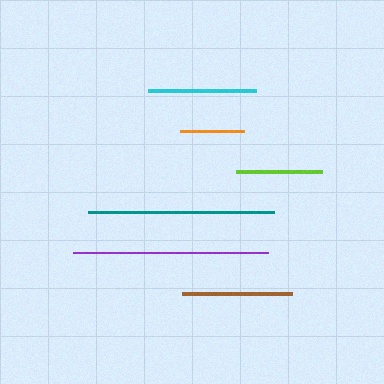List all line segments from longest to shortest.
From longest to shortest: purple, teal, brown, cyan, lime, orange.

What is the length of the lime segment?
The lime segment is approximately 86 pixels long.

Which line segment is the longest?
The purple line is the longest at approximately 195 pixels.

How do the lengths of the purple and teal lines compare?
The purple and teal lines are approximately the same length.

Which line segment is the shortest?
The orange line is the shortest at approximately 65 pixels.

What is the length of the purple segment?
The purple segment is approximately 195 pixels long.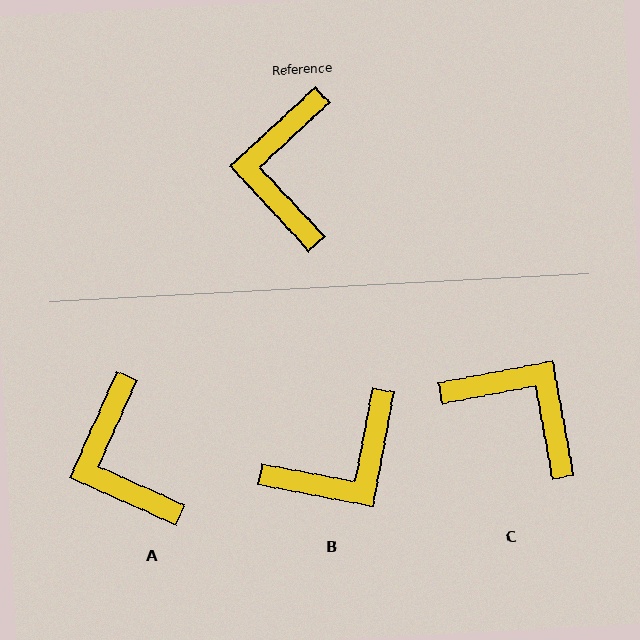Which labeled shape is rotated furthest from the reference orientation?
B, about 127 degrees away.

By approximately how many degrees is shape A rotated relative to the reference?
Approximately 23 degrees counter-clockwise.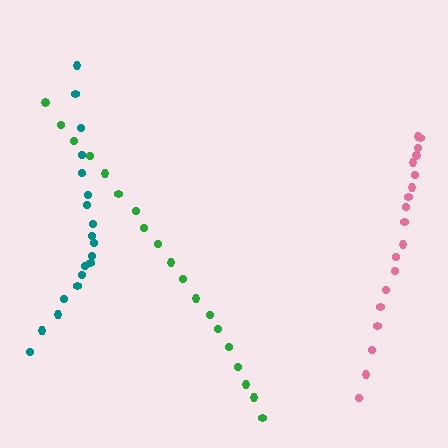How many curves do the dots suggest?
There are 3 distinct paths.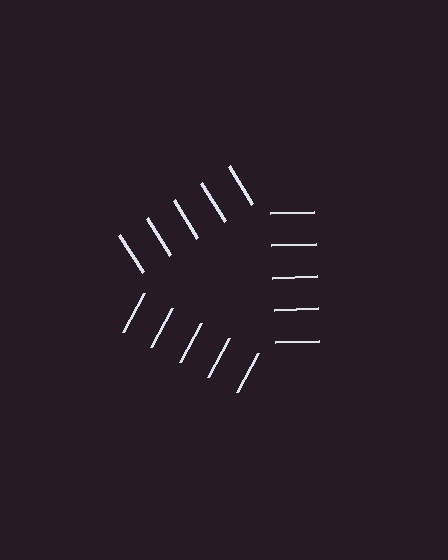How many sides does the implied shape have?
3 sides — the line-ends trace a triangle.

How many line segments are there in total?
15 — 5 along each of the 3 edges.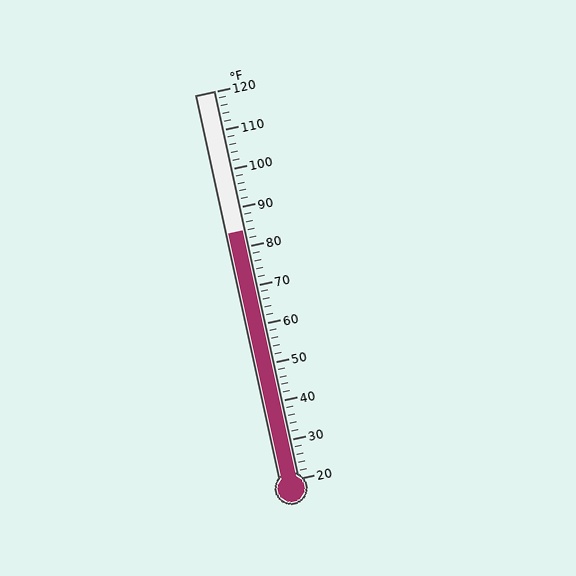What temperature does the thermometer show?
The thermometer shows approximately 84°F.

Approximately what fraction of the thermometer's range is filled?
The thermometer is filled to approximately 65% of its range.